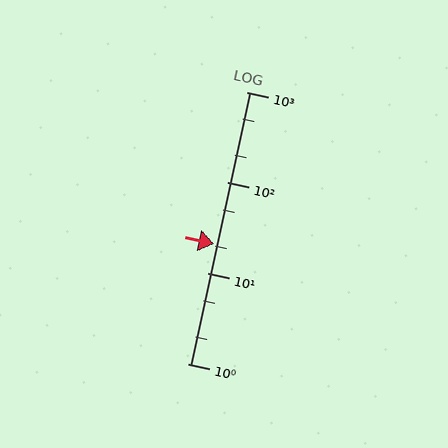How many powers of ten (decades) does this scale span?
The scale spans 3 decades, from 1 to 1000.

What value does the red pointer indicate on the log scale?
The pointer indicates approximately 21.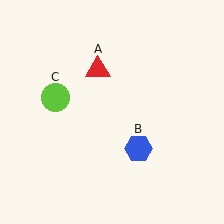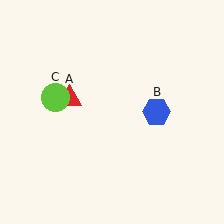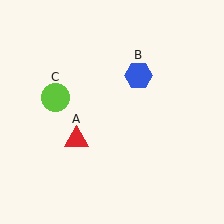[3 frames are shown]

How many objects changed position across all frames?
2 objects changed position: red triangle (object A), blue hexagon (object B).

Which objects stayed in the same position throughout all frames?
Lime circle (object C) remained stationary.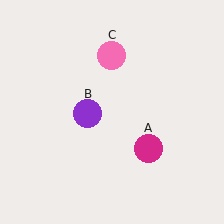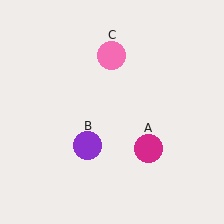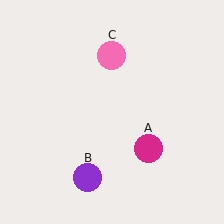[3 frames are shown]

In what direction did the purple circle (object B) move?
The purple circle (object B) moved down.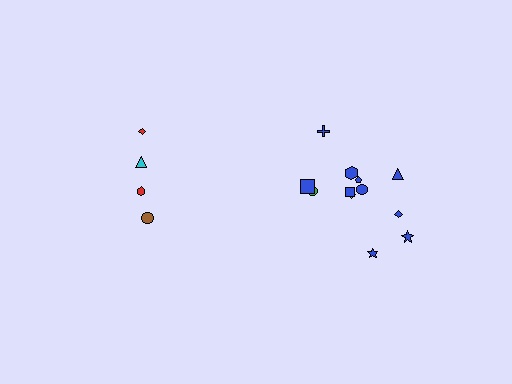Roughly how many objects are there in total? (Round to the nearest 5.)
Roughly 15 objects in total.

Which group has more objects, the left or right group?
The right group.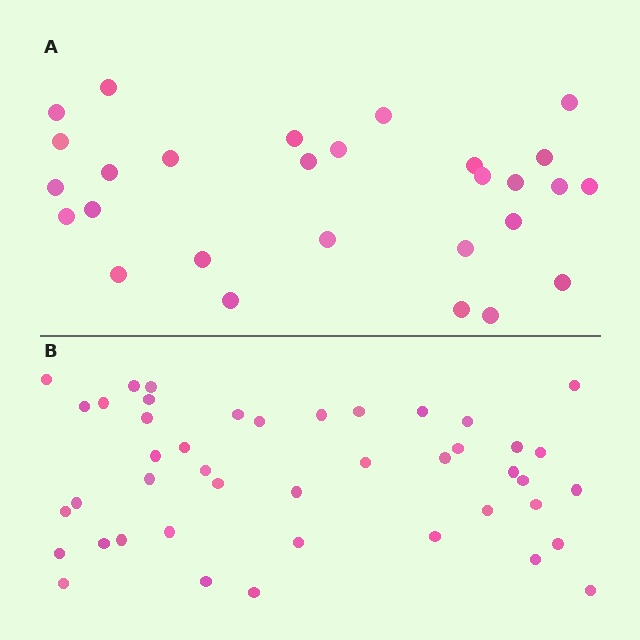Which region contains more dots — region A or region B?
Region B (the bottom region) has more dots.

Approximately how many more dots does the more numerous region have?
Region B has approximately 15 more dots than region A.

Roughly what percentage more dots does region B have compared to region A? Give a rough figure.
About 55% more.